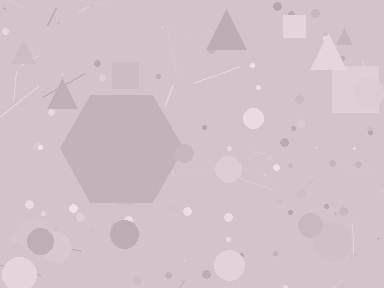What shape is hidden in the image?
A hexagon is hidden in the image.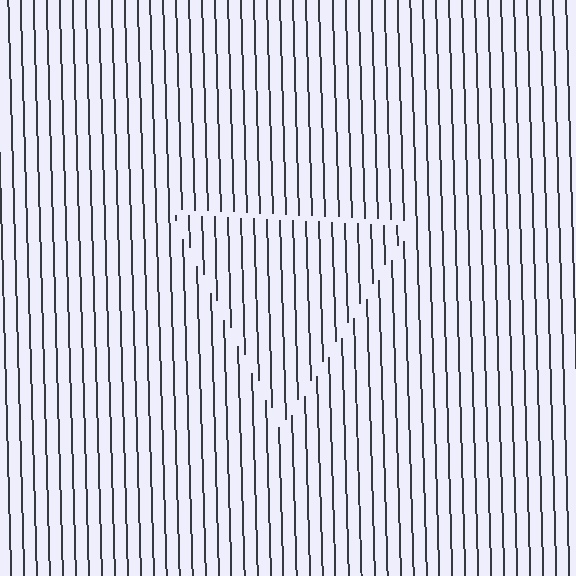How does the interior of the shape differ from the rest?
The interior of the shape contains the same grating, shifted by half a period — the contour is defined by the phase discontinuity where line-ends from the inner and outer gratings abut.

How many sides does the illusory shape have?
3 sides — the line-ends trace a triangle.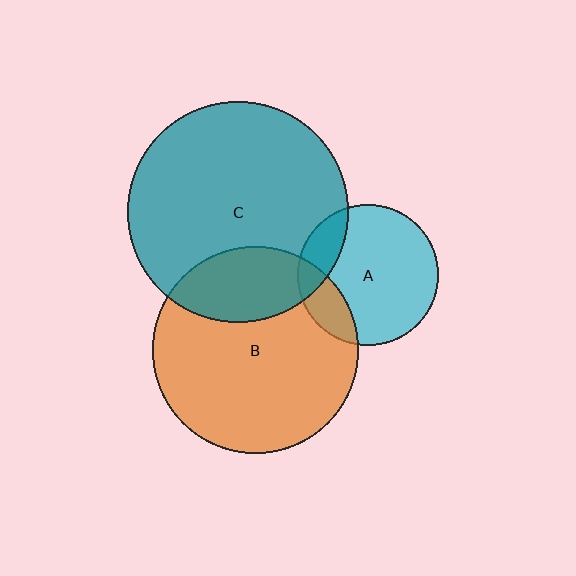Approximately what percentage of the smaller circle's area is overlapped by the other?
Approximately 25%.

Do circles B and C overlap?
Yes.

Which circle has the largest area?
Circle C (teal).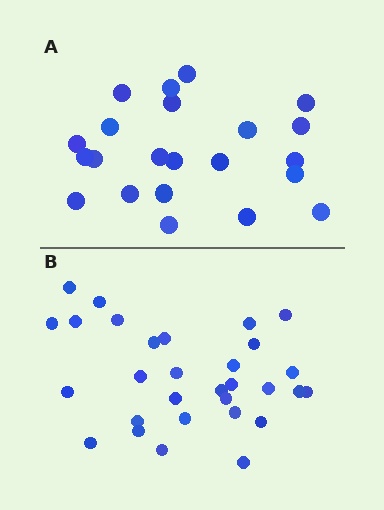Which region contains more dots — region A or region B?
Region B (the bottom region) has more dots.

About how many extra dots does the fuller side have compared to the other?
Region B has roughly 8 or so more dots than region A.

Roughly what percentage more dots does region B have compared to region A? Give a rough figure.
About 35% more.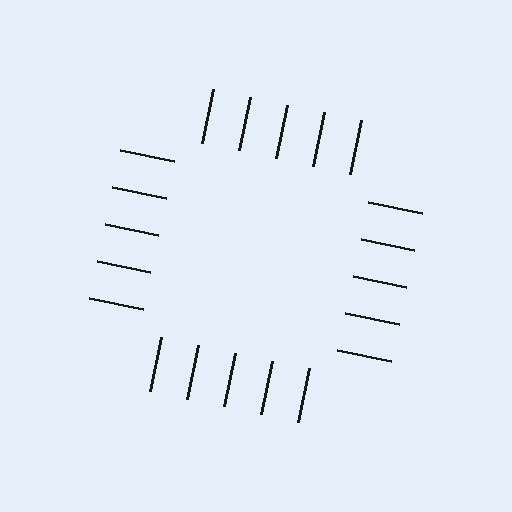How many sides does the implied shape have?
4 sides — the line-ends trace a square.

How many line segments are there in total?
20 — 5 along each of the 4 edges.